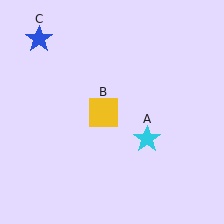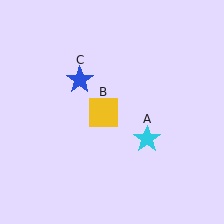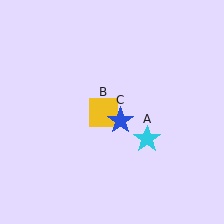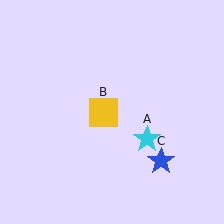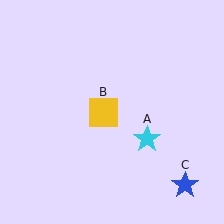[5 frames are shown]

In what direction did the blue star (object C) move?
The blue star (object C) moved down and to the right.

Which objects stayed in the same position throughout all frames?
Cyan star (object A) and yellow square (object B) remained stationary.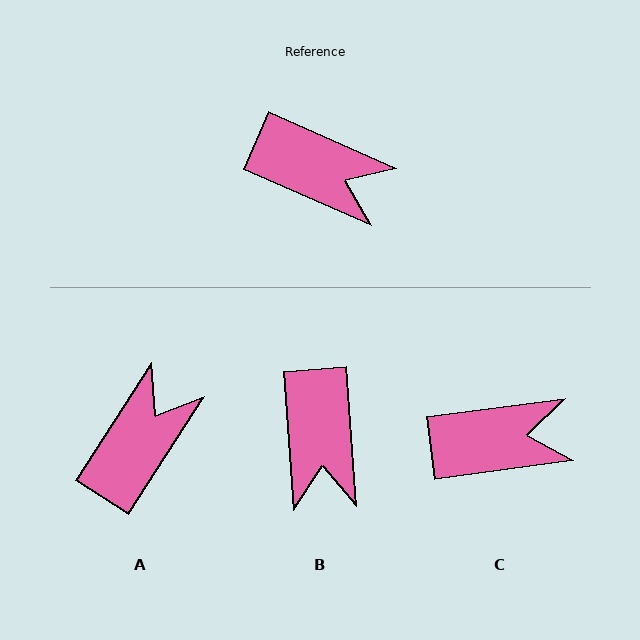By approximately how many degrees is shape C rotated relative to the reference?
Approximately 31 degrees counter-clockwise.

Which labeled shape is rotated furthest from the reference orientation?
A, about 81 degrees away.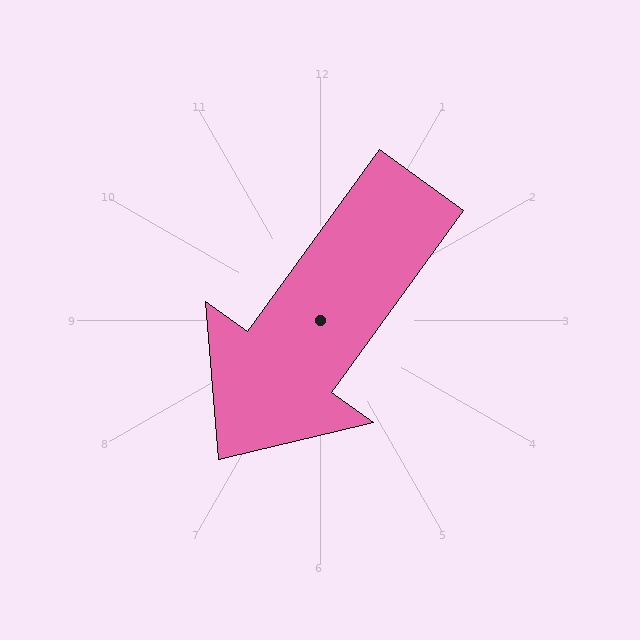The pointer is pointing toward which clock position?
Roughly 7 o'clock.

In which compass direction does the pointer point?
Southwest.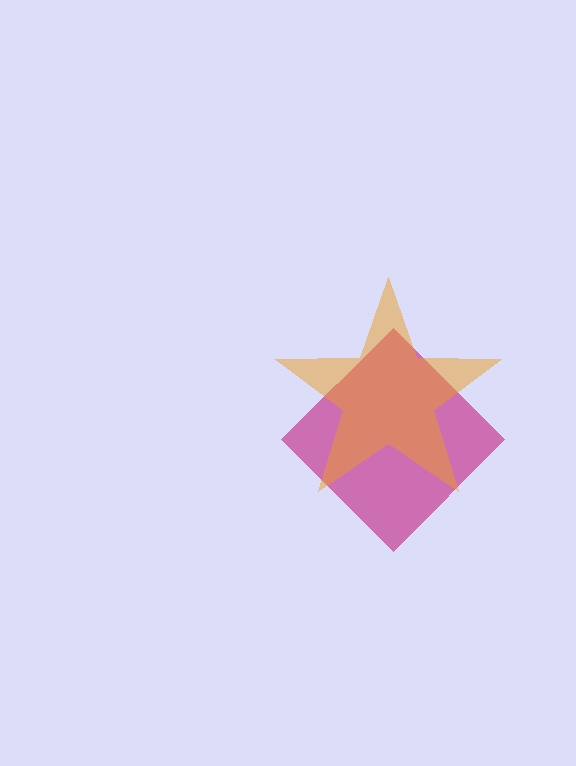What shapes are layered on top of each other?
The layered shapes are: a magenta diamond, an orange star.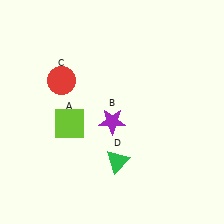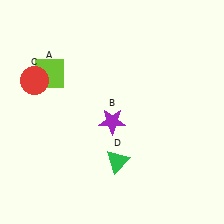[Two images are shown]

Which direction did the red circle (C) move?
The red circle (C) moved left.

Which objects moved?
The objects that moved are: the lime square (A), the red circle (C).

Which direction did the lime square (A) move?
The lime square (A) moved up.